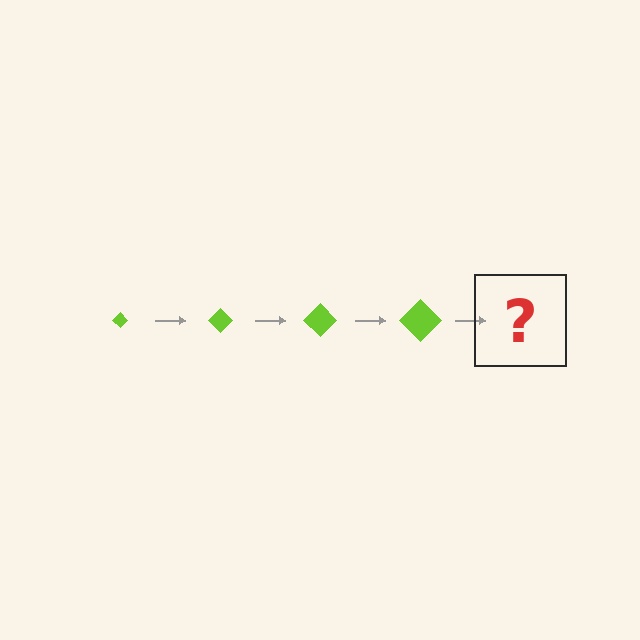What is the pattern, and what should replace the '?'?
The pattern is that the diamond gets progressively larger each step. The '?' should be a lime diamond, larger than the previous one.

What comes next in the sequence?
The next element should be a lime diamond, larger than the previous one.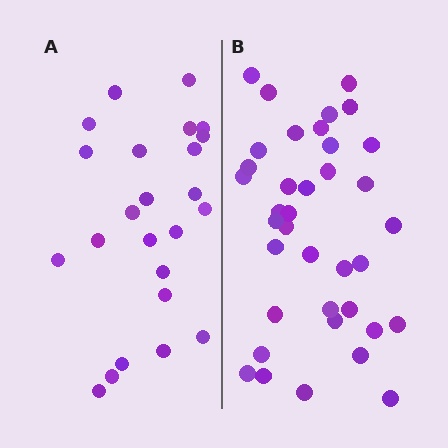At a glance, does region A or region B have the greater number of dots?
Region B (the right region) has more dots.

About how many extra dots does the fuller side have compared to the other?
Region B has approximately 15 more dots than region A.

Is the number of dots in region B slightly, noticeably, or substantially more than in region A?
Region B has substantially more. The ratio is roughly 1.5 to 1.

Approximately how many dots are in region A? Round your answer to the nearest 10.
About 20 dots. (The exact count is 24, which rounds to 20.)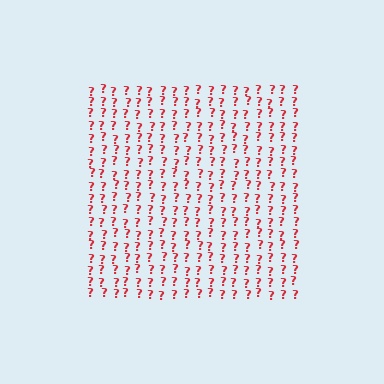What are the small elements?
The small elements are question marks.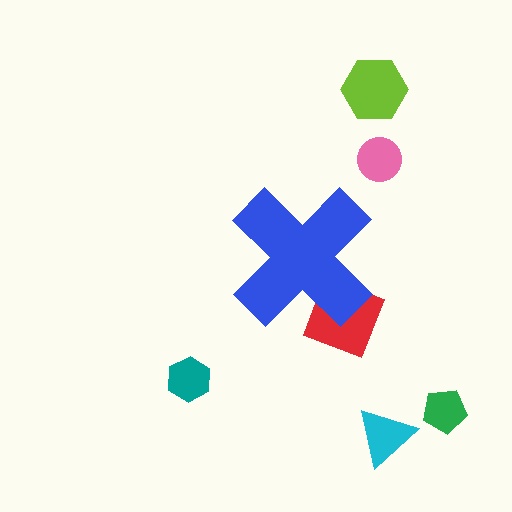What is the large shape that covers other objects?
A blue cross.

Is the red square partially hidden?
Yes, the red square is partially hidden behind the blue cross.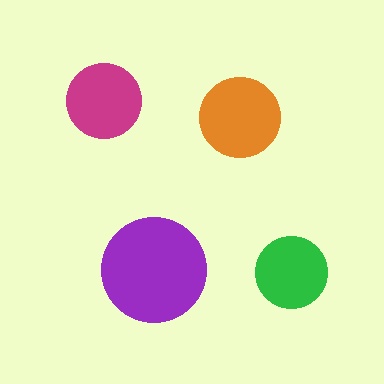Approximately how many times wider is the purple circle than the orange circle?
About 1.5 times wider.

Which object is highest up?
The magenta circle is topmost.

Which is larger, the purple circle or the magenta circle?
The purple one.